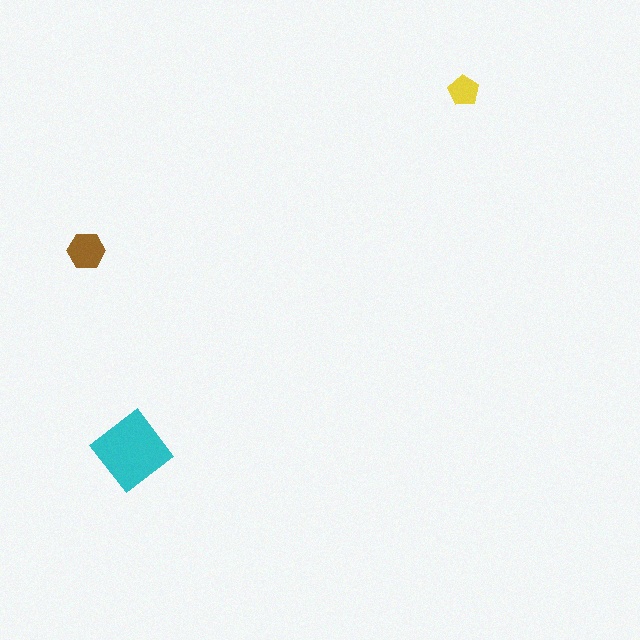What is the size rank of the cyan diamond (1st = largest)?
1st.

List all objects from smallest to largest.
The yellow pentagon, the brown hexagon, the cyan diamond.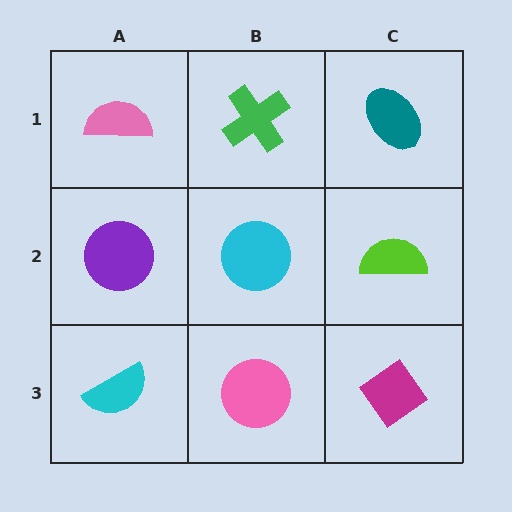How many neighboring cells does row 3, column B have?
3.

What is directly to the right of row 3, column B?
A magenta diamond.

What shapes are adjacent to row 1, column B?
A cyan circle (row 2, column B), a pink semicircle (row 1, column A), a teal ellipse (row 1, column C).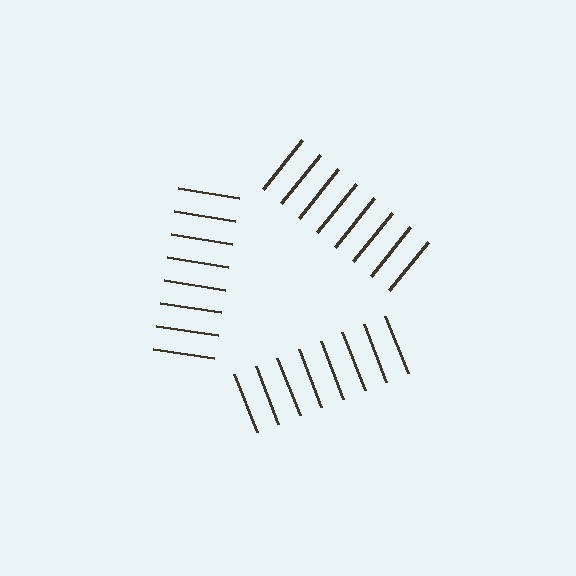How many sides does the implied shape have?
3 sides — the line-ends trace a triangle.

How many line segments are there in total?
24 — 8 along each of the 3 edges.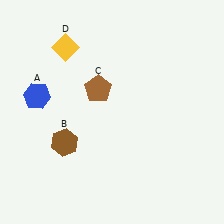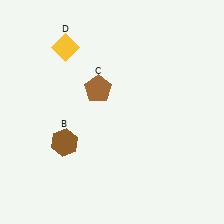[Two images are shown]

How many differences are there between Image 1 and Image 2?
There is 1 difference between the two images.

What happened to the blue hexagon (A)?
The blue hexagon (A) was removed in Image 2. It was in the top-left area of Image 1.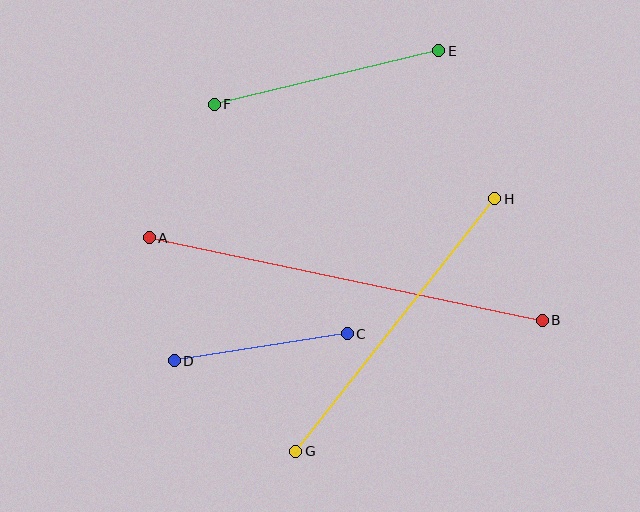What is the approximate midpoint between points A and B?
The midpoint is at approximately (346, 279) pixels.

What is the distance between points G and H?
The distance is approximately 322 pixels.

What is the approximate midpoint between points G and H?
The midpoint is at approximately (395, 325) pixels.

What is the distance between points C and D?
The distance is approximately 175 pixels.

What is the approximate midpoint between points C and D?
The midpoint is at approximately (261, 347) pixels.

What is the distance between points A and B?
The distance is approximately 401 pixels.